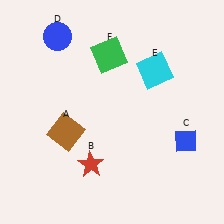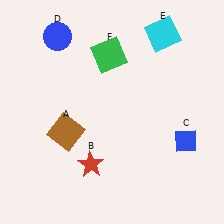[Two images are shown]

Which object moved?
The cyan square (E) moved up.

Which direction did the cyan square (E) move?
The cyan square (E) moved up.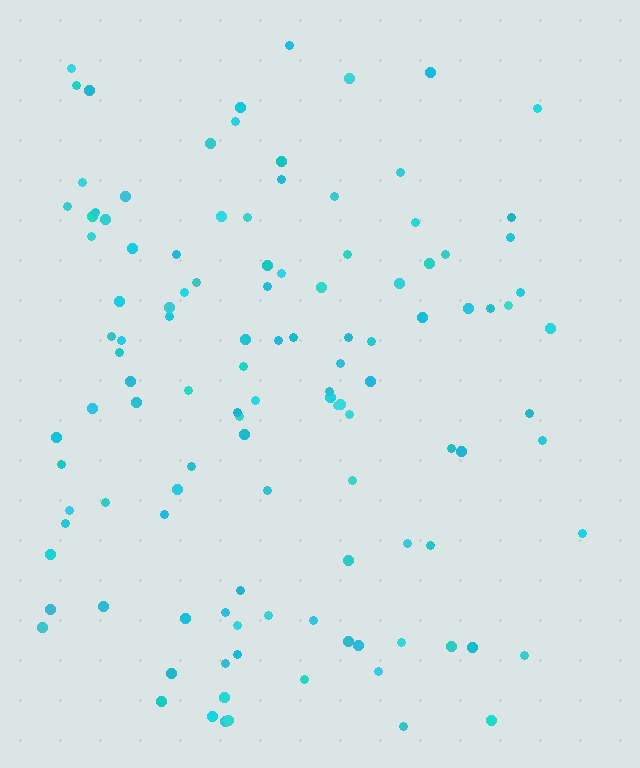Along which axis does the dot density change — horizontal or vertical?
Horizontal.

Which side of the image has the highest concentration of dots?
The left.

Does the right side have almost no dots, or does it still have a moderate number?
Still a moderate number, just noticeably fewer than the left.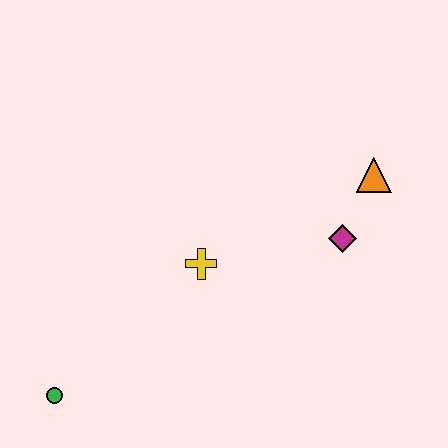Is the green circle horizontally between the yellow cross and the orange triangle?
No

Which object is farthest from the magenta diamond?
The green circle is farthest from the magenta diamond.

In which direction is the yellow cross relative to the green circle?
The yellow cross is to the right of the green circle.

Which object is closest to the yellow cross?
The magenta diamond is closest to the yellow cross.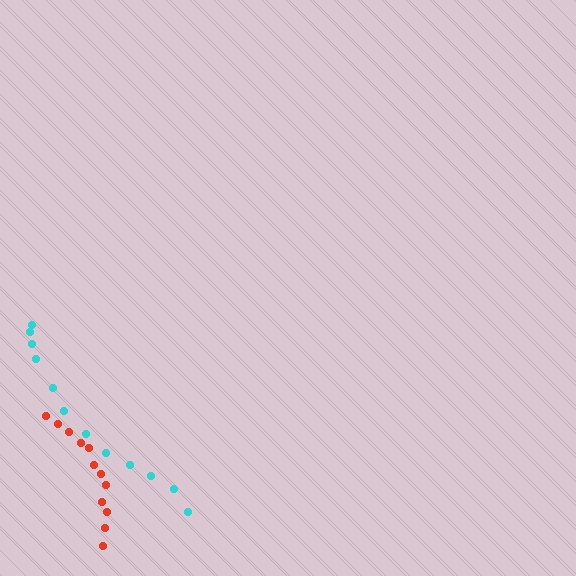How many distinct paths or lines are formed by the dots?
There are 2 distinct paths.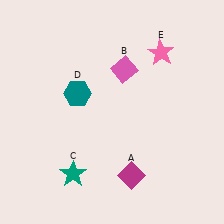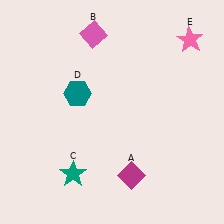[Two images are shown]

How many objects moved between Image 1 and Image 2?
2 objects moved between the two images.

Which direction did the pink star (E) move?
The pink star (E) moved right.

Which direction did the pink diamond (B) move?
The pink diamond (B) moved up.